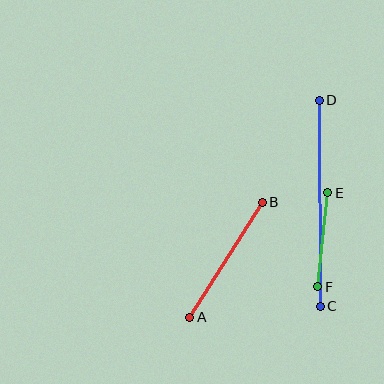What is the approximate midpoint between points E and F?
The midpoint is at approximately (323, 240) pixels.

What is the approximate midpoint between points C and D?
The midpoint is at approximately (320, 203) pixels.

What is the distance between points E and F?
The distance is approximately 95 pixels.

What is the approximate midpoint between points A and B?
The midpoint is at approximately (226, 260) pixels.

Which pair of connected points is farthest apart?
Points C and D are farthest apart.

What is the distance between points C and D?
The distance is approximately 206 pixels.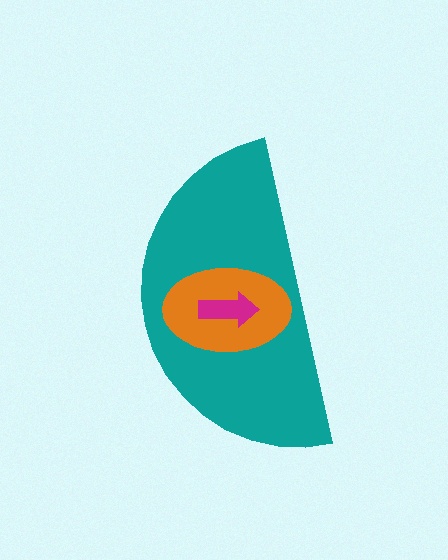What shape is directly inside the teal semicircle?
The orange ellipse.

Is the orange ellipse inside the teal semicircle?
Yes.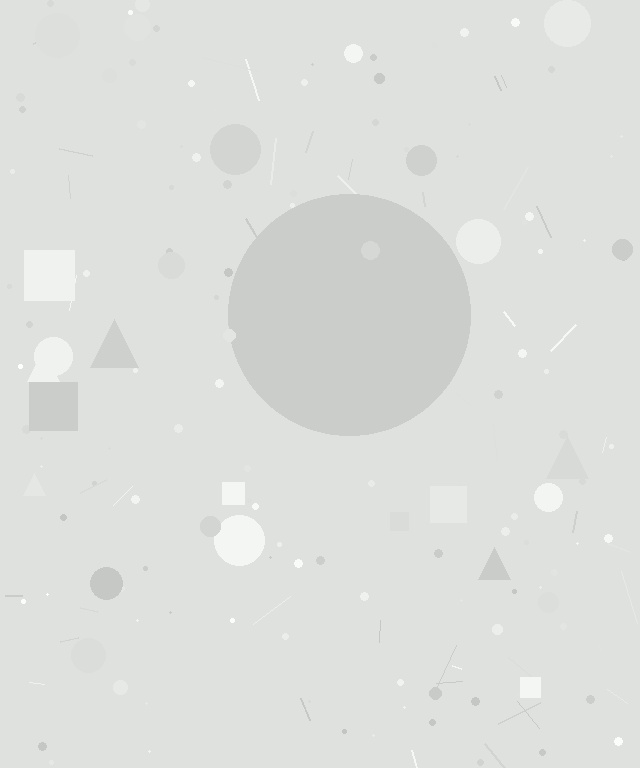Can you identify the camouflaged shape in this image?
The camouflaged shape is a circle.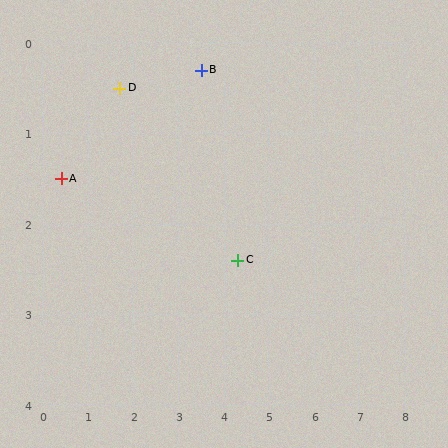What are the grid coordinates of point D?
Point D is at approximately (1.7, 0.5).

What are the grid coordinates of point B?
Point B is at approximately (3.5, 0.3).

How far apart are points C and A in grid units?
Points C and A are about 4.0 grid units apart.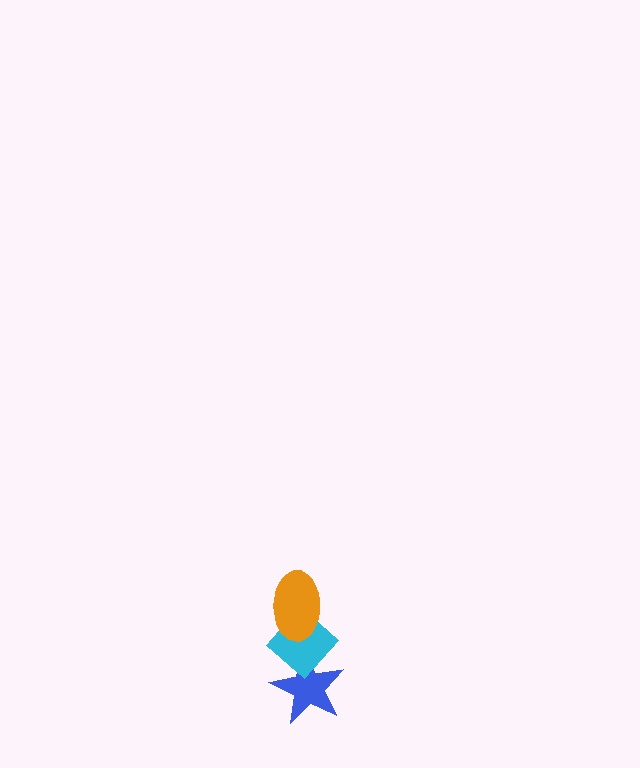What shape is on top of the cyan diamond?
The orange ellipse is on top of the cyan diamond.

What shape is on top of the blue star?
The cyan diamond is on top of the blue star.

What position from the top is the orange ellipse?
The orange ellipse is 1st from the top.